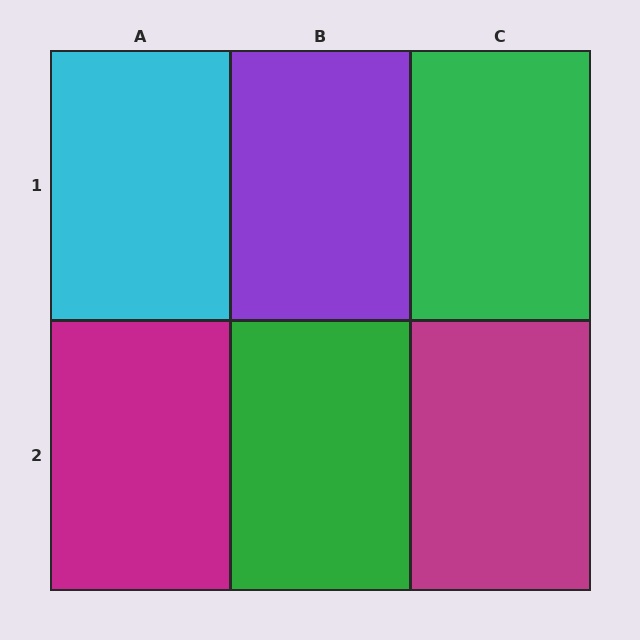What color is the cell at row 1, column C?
Green.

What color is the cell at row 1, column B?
Purple.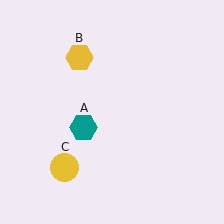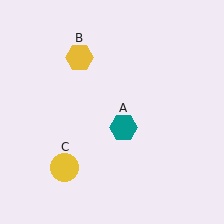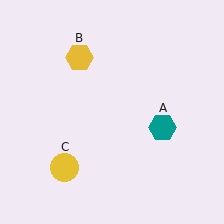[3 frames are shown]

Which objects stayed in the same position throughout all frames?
Yellow hexagon (object B) and yellow circle (object C) remained stationary.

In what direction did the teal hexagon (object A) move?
The teal hexagon (object A) moved right.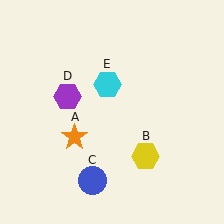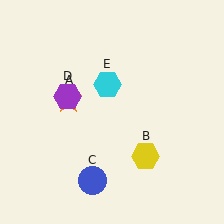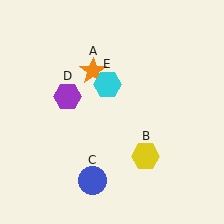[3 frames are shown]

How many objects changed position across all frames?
1 object changed position: orange star (object A).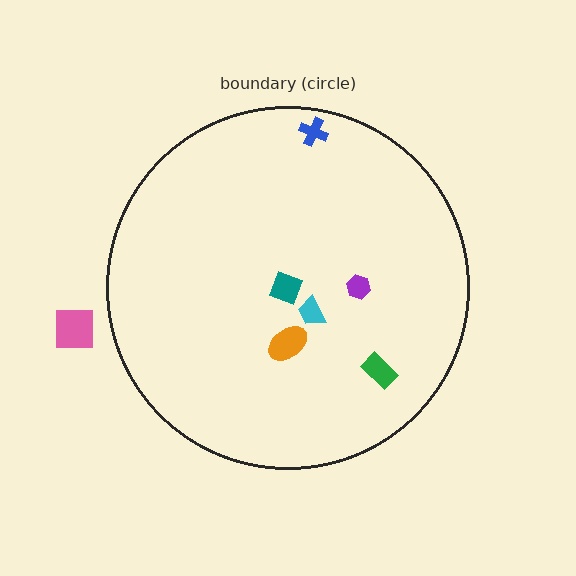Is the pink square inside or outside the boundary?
Outside.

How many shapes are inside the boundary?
6 inside, 1 outside.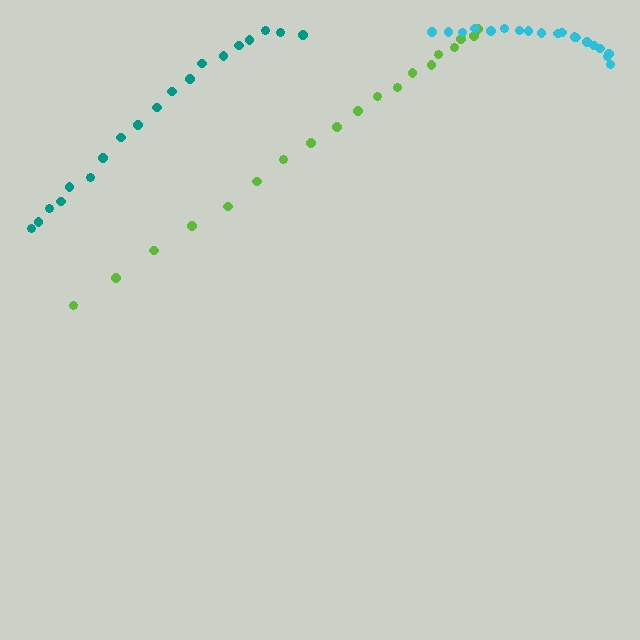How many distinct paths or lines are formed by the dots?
There are 3 distinct paths.